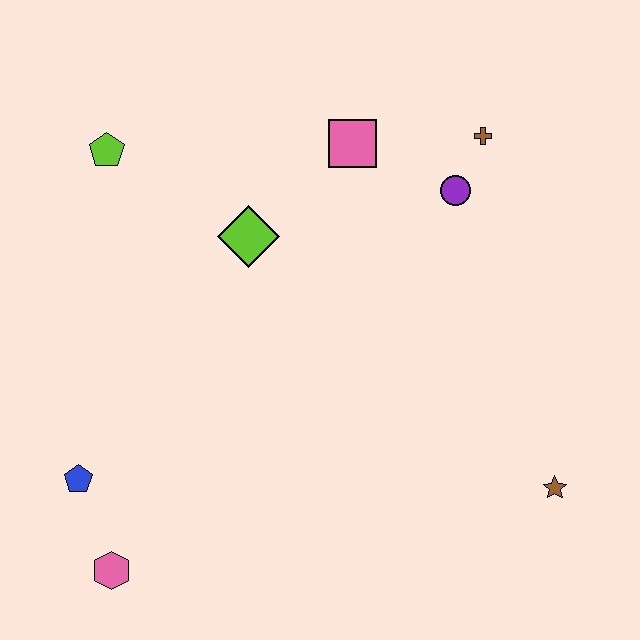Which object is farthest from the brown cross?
The pink hexagon is farthest from the brown cross.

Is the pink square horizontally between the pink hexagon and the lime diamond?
No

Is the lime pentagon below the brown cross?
Yes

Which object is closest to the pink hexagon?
The blue pentagon is closest to the pink hexagon.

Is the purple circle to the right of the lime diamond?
Yes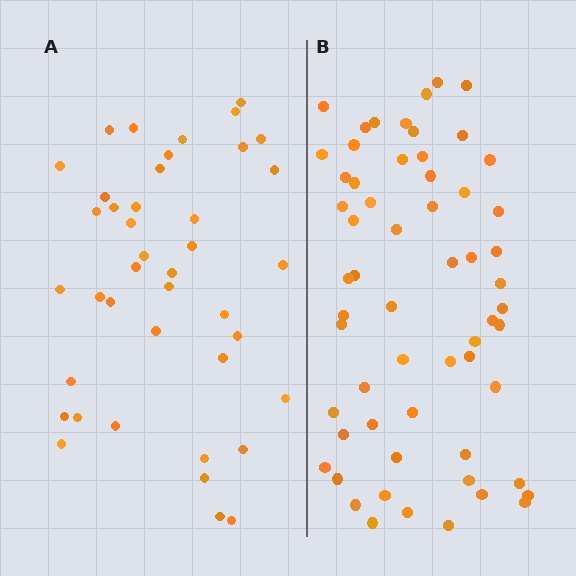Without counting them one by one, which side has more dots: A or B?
Region B (the right region) has more dots.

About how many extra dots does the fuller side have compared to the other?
Region B has approximately 20 more dots than region A.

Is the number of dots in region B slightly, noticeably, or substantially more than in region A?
Region B has substantially more. The ratio is roughly 1.5 to 1.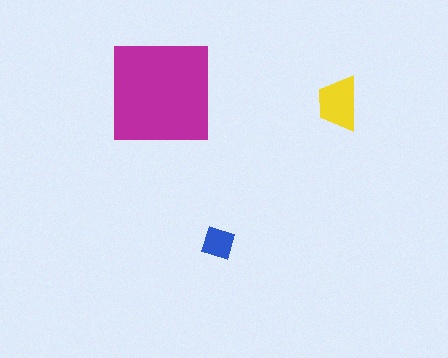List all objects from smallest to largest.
The blue diamond, the yellow trapezoid, the magenta square.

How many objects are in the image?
There are 3 objects in the image.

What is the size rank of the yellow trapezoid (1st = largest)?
2nd.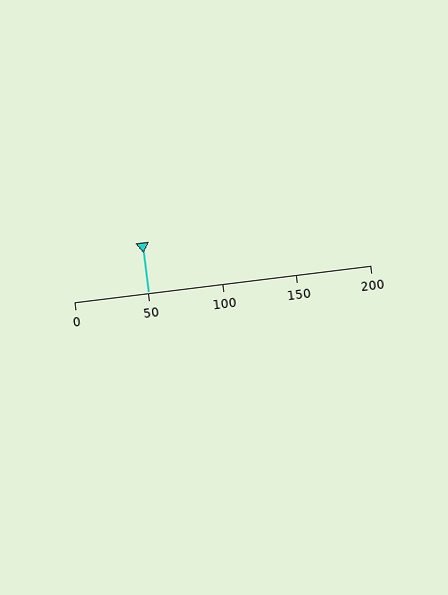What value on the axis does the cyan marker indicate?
The marker indicates approximately 50.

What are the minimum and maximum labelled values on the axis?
The axis runs from 0 to 200.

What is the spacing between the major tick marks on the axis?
The major ticks are spaced 50 apart.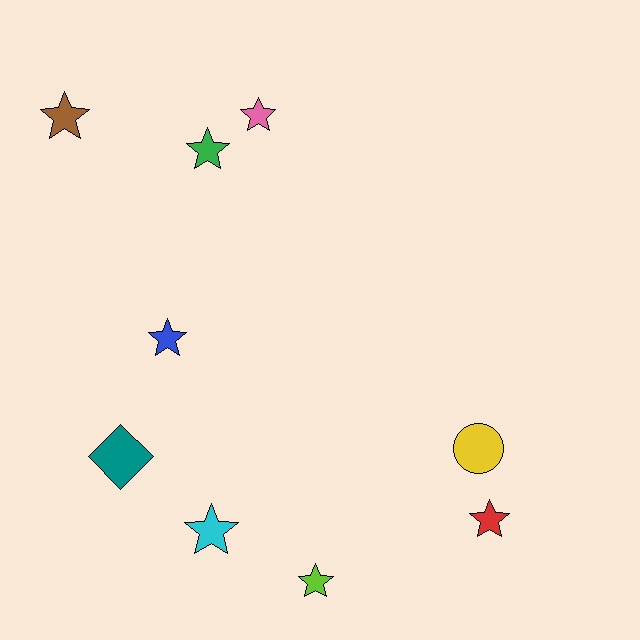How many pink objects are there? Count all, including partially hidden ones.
There is 1 pink object.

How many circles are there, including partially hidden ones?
There is 1 circle.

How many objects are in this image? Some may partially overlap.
There are 9 objects.